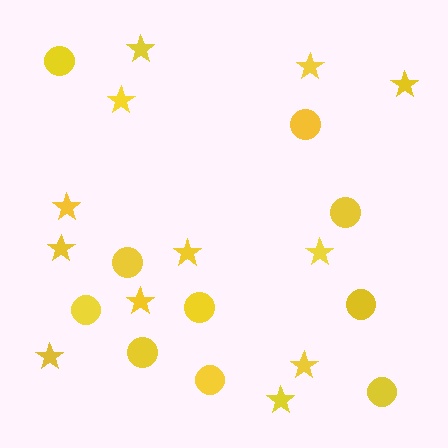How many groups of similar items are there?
There are 2 groups: one group of stars (12) and one group of circles (10).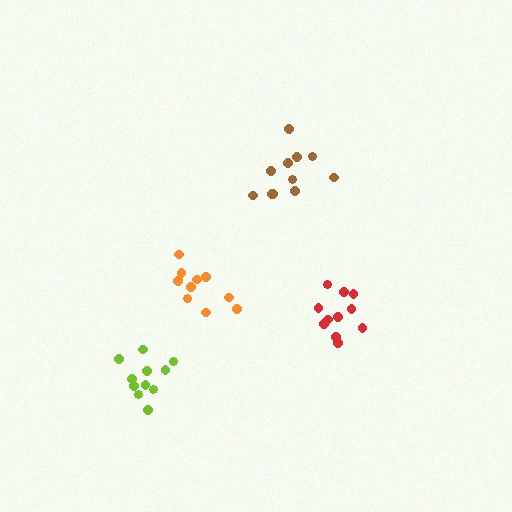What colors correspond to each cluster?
The clusters are colored: orange, brown, red, lime.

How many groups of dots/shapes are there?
There are 4 groups.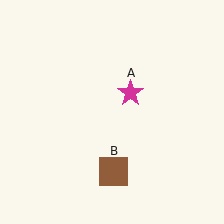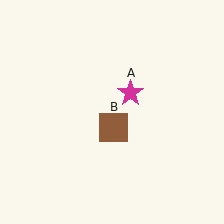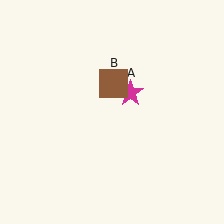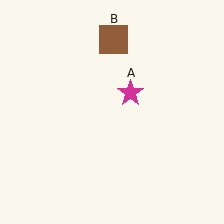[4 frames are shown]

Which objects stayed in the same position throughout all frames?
Magenta star (object A) remained stationary.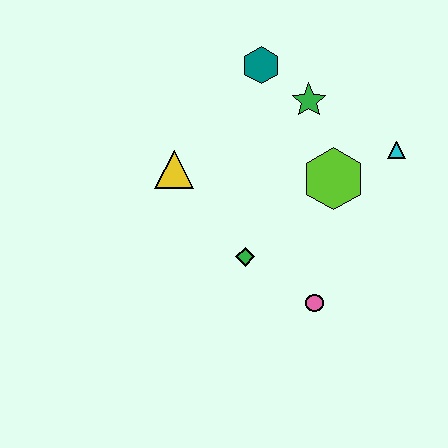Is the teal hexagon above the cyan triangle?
Yes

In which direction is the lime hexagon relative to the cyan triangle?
The lime hexagon is to the left of the cyan triangle.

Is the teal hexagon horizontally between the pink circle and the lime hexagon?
No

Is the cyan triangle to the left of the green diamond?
No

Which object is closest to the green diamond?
The pink circle is closest to the green diamond.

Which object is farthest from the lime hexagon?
The yellow triangle is farthest from the lime hexagon.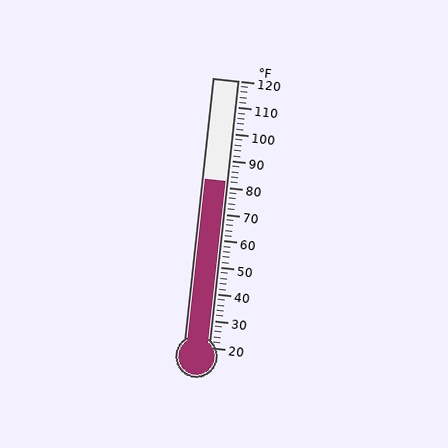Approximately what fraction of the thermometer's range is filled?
The thermometer is filled to approximately 60% of its range.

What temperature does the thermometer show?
The thermometer shows approximately 82°F.